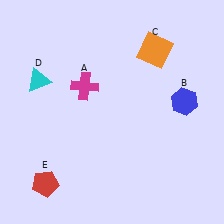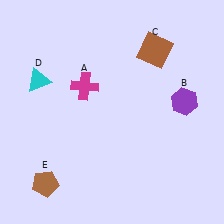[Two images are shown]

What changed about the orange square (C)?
In Image 1, C is orange. In Image 2, it changed to brown.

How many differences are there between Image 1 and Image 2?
There are 3 differences between the two images.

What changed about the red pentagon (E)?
In Image 1, E is red. In Image 2, it changed to brown.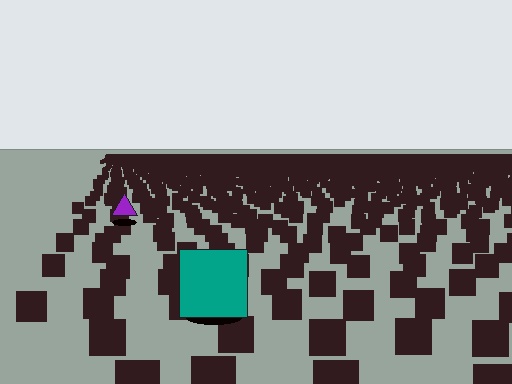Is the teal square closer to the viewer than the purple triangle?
Yes. The teal square is closer — you can tell from the texture gradient: the ground texture is coarser near it.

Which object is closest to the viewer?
The teal square is closest. The texture marks near it are larger and more spread out.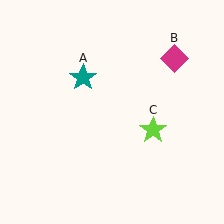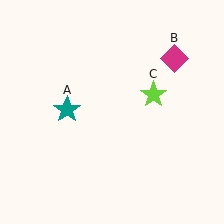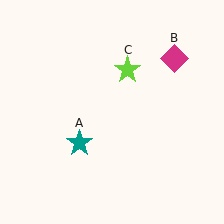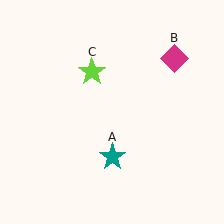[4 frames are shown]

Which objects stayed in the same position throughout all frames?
Magenta diamond (object B) remained stationary.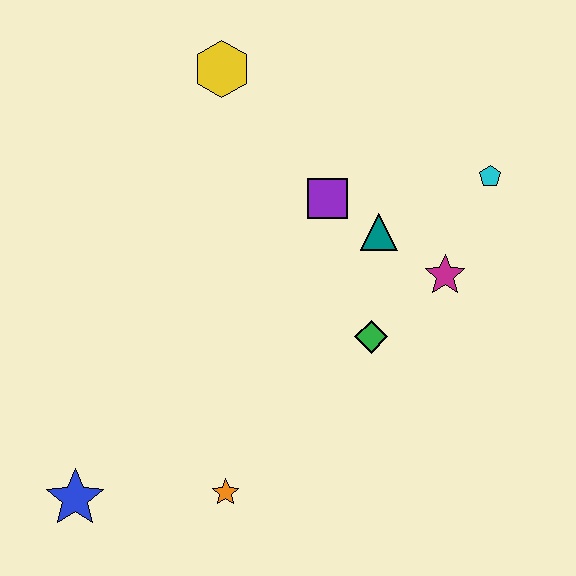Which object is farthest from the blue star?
The cyan pentagon is farthest from the blue star.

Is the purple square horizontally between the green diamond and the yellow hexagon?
Yes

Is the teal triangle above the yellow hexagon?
No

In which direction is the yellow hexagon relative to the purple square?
The yellow hexagon is above the purple square.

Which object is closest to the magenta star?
The teal triangle is closest to the magenta star.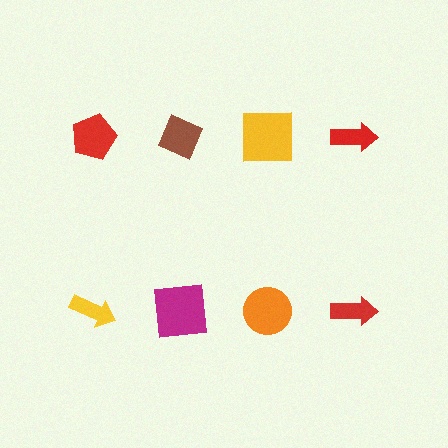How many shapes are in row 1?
4 shapes.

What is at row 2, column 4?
A red arrow.